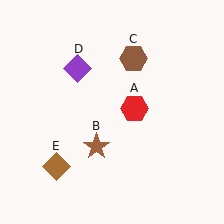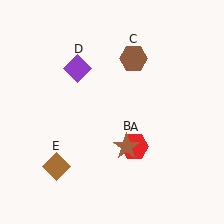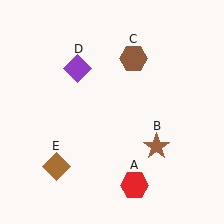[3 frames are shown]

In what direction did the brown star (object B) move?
The brown star (object B) moved right.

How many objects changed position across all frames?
2 objects changed position: red hexagon (object A), brown star (object B).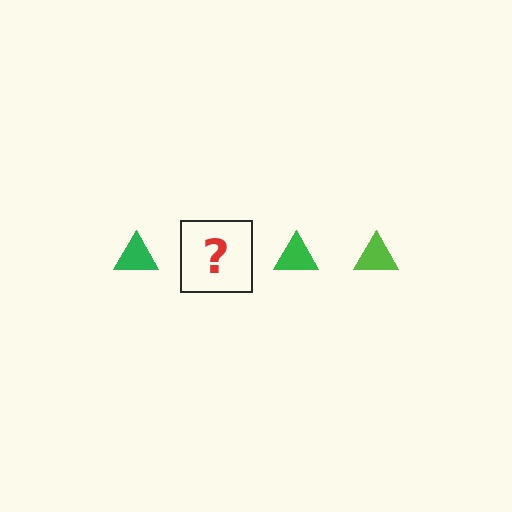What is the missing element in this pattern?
The missing element is a lime triangle.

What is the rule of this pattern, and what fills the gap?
The rule is that the pattern cycles through green, lime triangles. The gap should be filled with a lime triangle.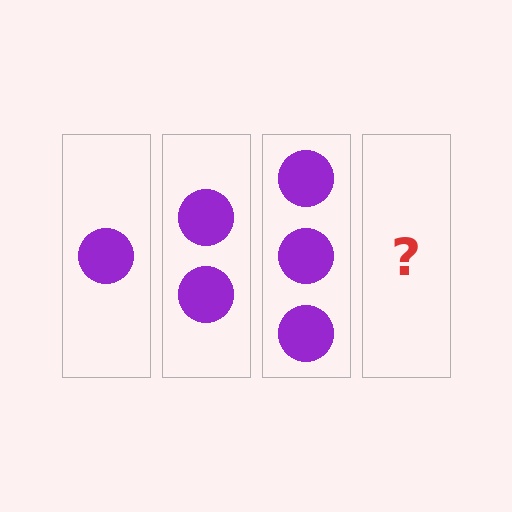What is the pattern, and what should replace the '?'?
The pattern is that each step adds one more circle. The '?' should be 4 circles.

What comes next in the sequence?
The next element should be 4 circles.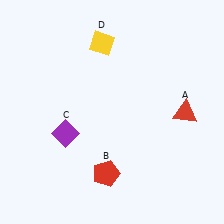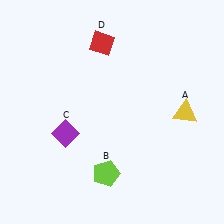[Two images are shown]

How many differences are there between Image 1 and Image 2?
There are 3 differences between the two images.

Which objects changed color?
A changed from red to yellow. B changed from red to lime. D changed from yellow to red.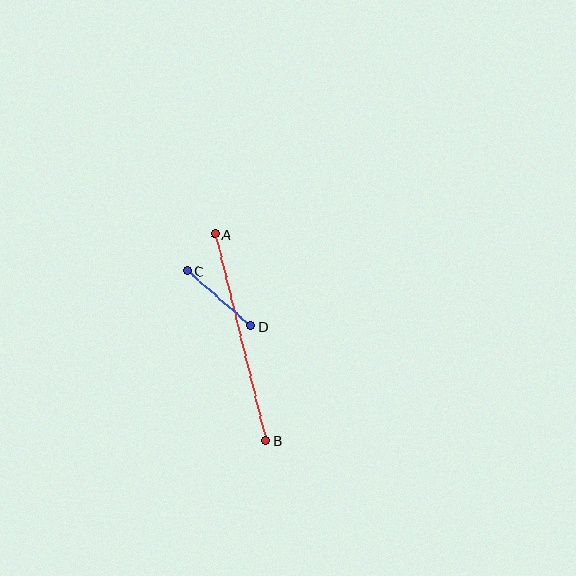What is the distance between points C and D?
The distance is approximately 85 pixels.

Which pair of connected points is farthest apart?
Points A and B are farthest apart.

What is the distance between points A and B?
The distance is approximately 212 pixels.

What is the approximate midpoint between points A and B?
The midpoint is at approximately (241, 337) pixels.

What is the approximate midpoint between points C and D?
The midpoint is at approximately (219, 298) pixels.